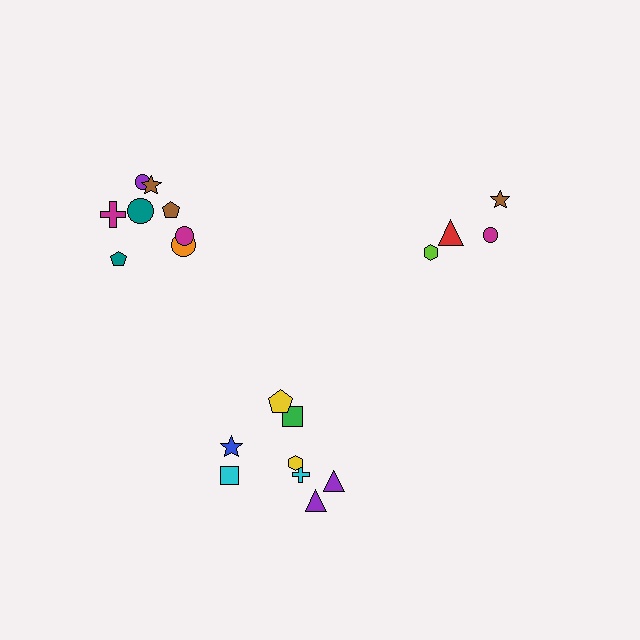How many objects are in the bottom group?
There are 8 objects.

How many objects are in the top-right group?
There are 4 objects.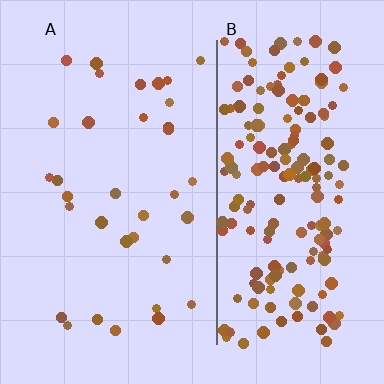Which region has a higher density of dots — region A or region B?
B (the right).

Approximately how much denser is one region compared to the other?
Approximately 5.4× — region B over region A.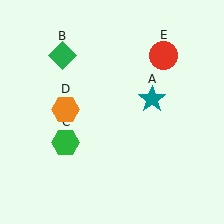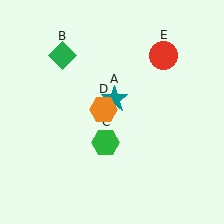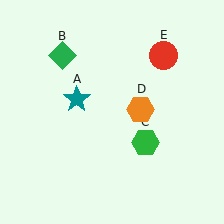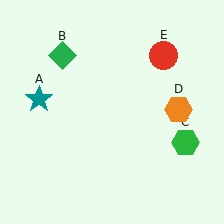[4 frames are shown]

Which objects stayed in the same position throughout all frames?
Green diamond (object B) and red circle (object E) remained stationary.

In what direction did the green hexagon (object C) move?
The green hexagon (object C) moved right.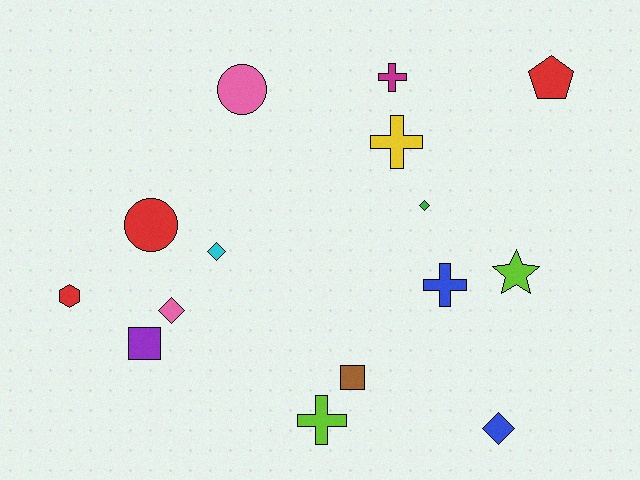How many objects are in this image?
There are 15 objects.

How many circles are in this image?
There are 2 circles.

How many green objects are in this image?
There is 1 green object.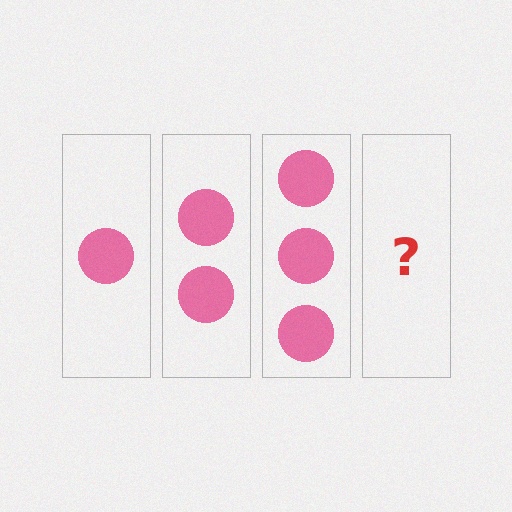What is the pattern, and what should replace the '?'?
The pattern is that each step adds one more circle. The '?' should be 4 circles.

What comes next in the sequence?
The next element should be 4 circles.